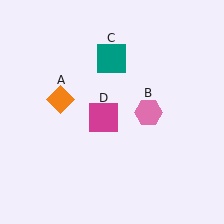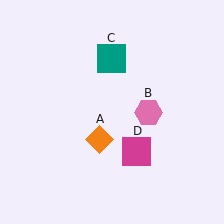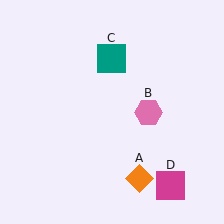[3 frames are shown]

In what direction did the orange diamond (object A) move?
The orange diamond (object A) moved down and to the right.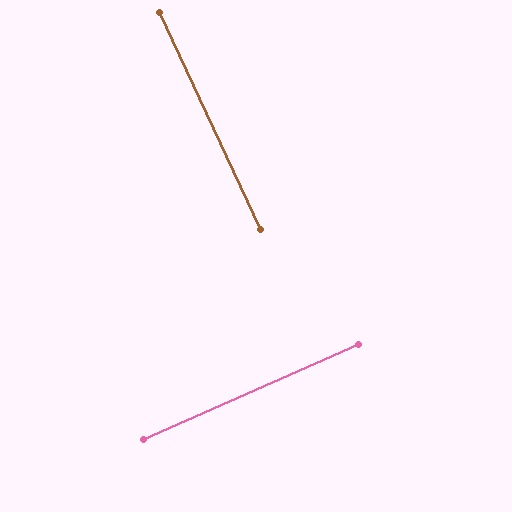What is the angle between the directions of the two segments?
Approximately 89 degrees.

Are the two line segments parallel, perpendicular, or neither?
Perpendicular — they meet at approximately 89°.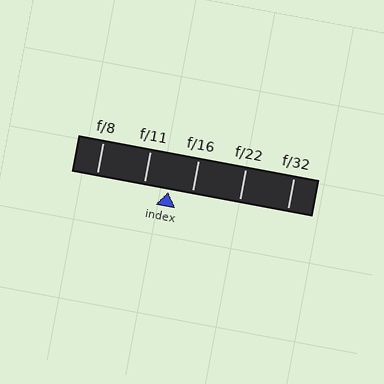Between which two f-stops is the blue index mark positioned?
The index mark is between f/11 and f/16.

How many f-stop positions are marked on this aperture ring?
There are 5 f-stop positions marked.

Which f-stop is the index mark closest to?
The index mark is closest to f/16.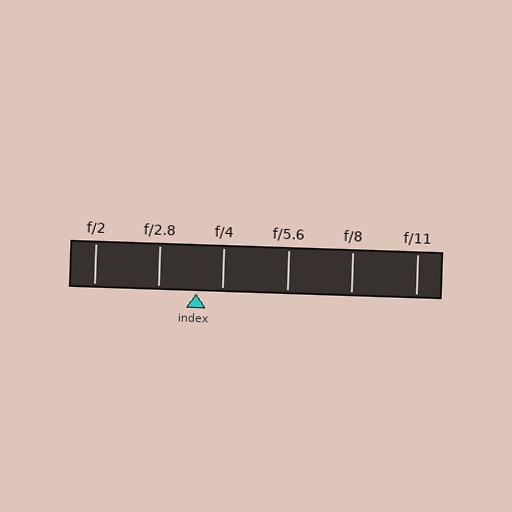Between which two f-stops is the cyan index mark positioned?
The index mark is between f/2.8 and f/4.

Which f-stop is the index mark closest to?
The index mark is closest to f/4.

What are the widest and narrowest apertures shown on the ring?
The widest aperture shown is f/2 and the narrowest is f/11.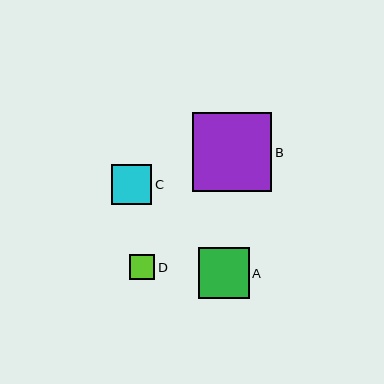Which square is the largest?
Square B is the largest with a size of approximately 79 pixels.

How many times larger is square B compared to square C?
Square B is approximately 2.0 times the size of square C.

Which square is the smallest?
Square D is the smallest with a size of approximately 25 pixels.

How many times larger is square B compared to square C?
Square B is approximately 2.0 times the size of square C.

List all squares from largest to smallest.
From largest to smallest: B, A, C, D.